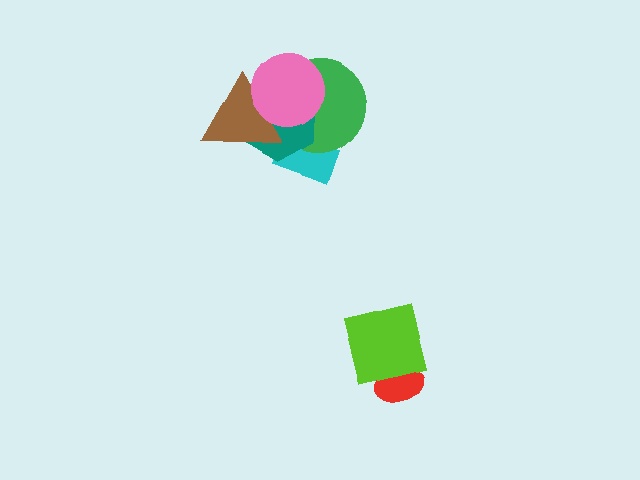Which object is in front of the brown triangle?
The pink circle is in front of the brown triangle.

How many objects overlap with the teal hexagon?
4 objects overlap with the teal hexagon.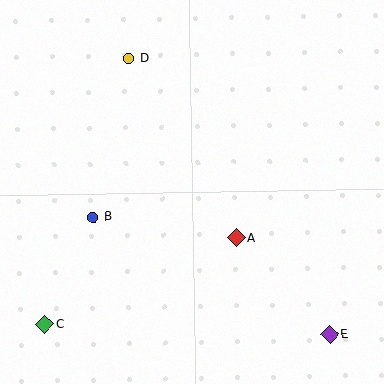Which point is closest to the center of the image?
Point A at (236, 238) is closest to the center.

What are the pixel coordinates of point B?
Point B is at (93, 217).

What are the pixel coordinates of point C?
Point C is at (45, 324).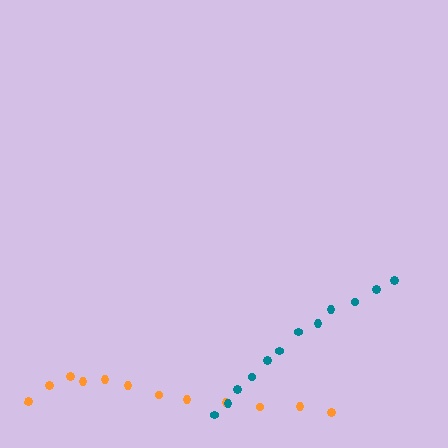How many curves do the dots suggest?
There are 2 distinct paths.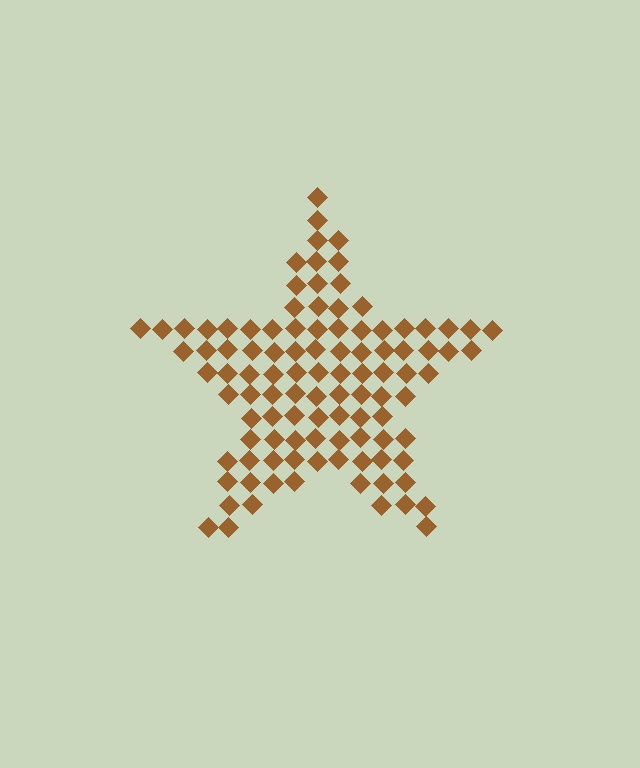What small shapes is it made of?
It is made of small diamonds.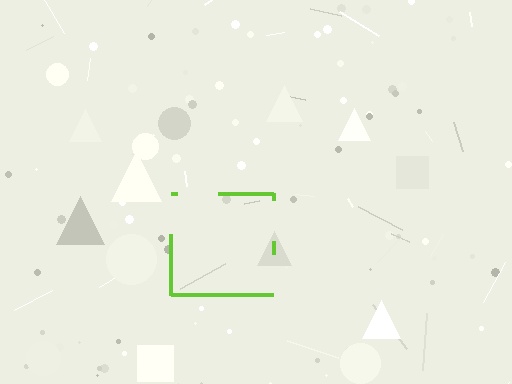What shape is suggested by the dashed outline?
The dashed outline suggests a square.